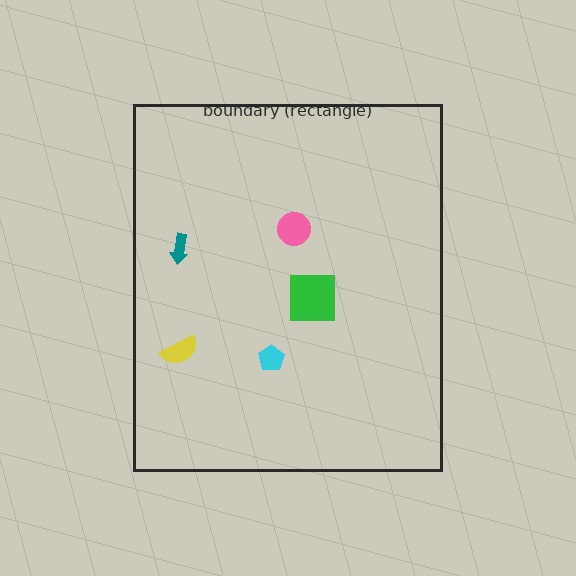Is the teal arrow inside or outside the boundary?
Inside.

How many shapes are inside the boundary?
5 inside, 0 outside.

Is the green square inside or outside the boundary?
Inside.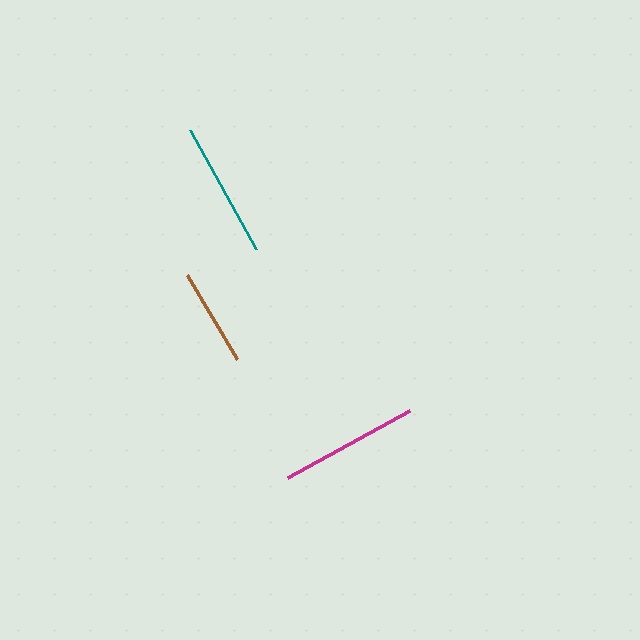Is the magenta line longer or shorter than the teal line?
The magenta line is longer than the teal line.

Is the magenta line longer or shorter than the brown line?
The magenta line is longer than the brown line.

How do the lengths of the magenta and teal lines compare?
The magenta and teal lines are approximately the same length.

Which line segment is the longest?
The magenta line is the longest at approximately 139 pixels.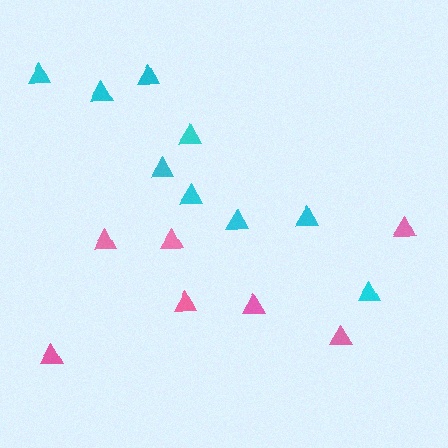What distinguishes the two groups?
There are 2 groups: one group of pink triangles (7) and one group of cyan triangles (9).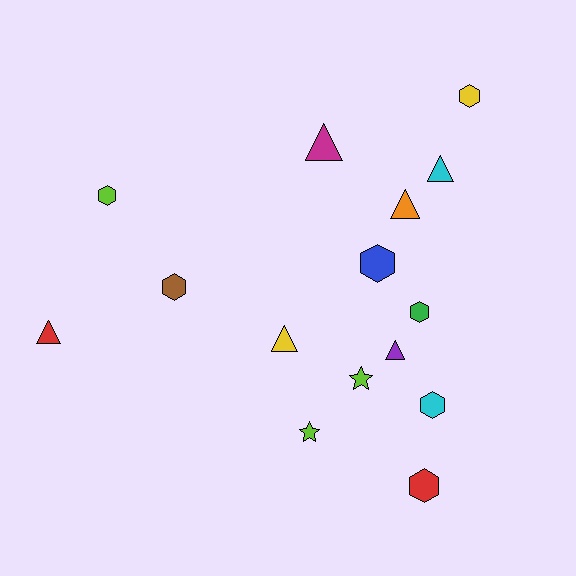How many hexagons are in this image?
There are 7 hexagons.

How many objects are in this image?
There are 15 objects.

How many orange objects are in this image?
There is 1 orange object.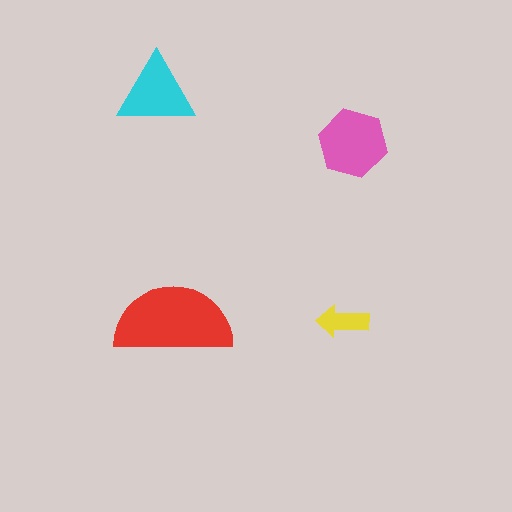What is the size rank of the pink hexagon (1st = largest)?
2nd.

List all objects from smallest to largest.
The yellow arrow, the cyan triangle, the pink hexagon, the red semicircle.